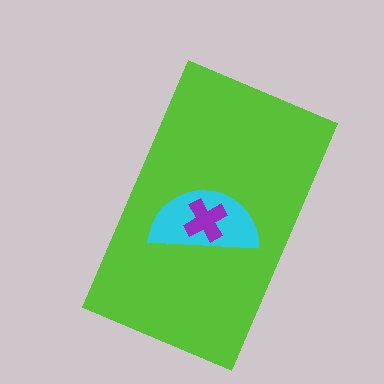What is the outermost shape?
The lime rectangle.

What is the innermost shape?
The purple cross.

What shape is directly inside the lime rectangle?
The cyan semicircle.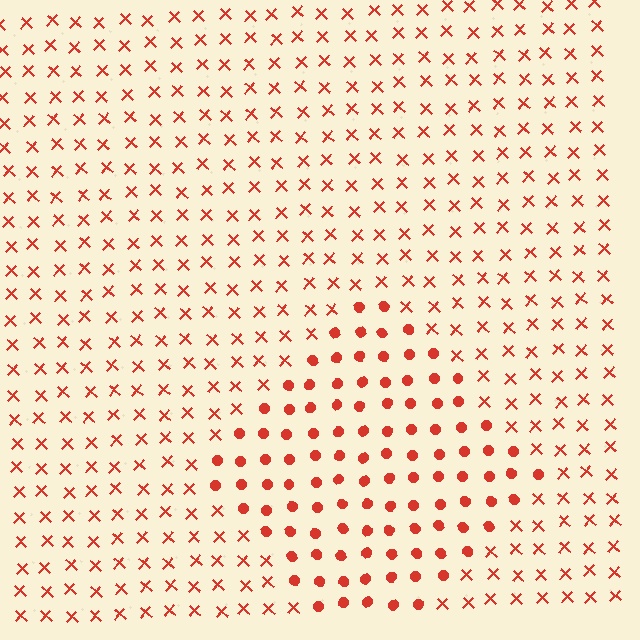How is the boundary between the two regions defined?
The boundary is defined by a change in element shape: circles inside vs. X marks outside. All elements share the same color and spacing.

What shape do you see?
I see a diamond.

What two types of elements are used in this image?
The image uses circles inside the diamond region and X marks outside it.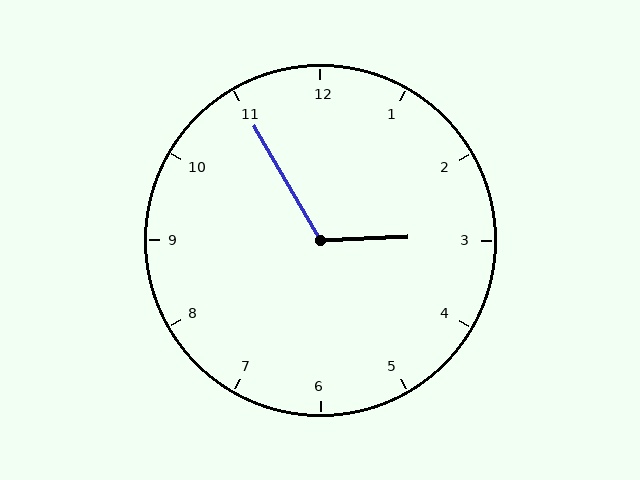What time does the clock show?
2:55.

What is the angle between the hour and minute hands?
Approximately 118 degrees.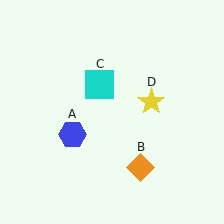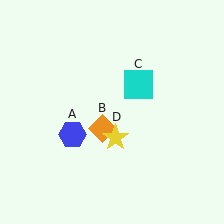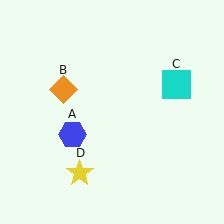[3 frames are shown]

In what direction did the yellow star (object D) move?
The yellow star (object D) moved down and to the left.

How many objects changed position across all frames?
3 objects changed position: orange diamond (object B), cyan square (object C), yellow star (object D).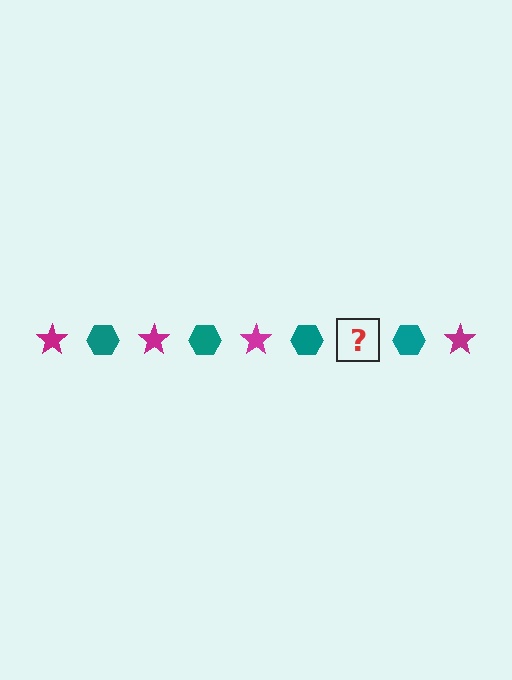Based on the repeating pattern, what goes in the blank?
The blank should be a magenta star.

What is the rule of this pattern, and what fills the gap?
The rule is that the pattern alternates between magenta star and teal hexagon. The gap should be filled with a magenta star.